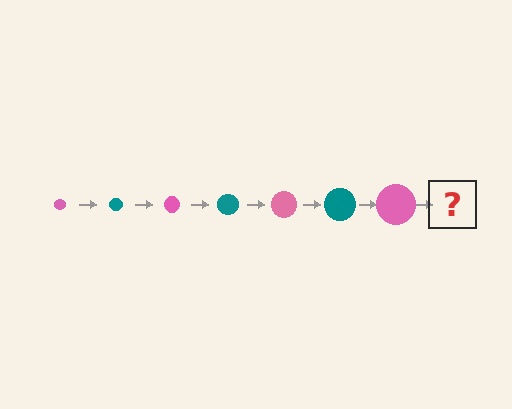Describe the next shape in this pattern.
It should be a teal circle, larger than the previous one.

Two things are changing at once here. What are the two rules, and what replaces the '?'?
The two rules are that the circle grows larger each step and the color cycles through pink and teal. The '?' should be a teal circle, larger than the previous one.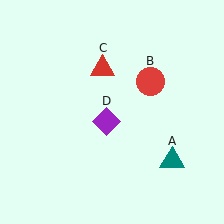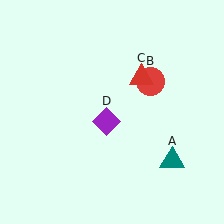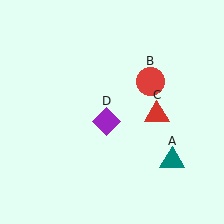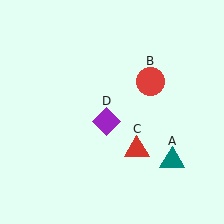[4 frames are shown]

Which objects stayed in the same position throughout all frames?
Teal triangle (object A) and red circle (object B) and purple diamond (object D) remained stationary.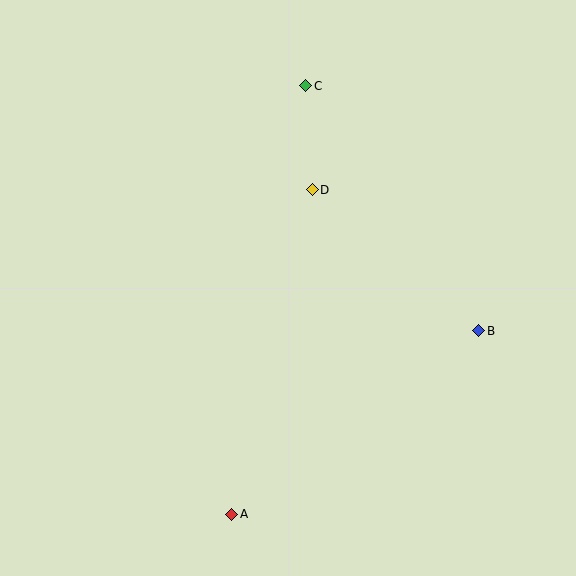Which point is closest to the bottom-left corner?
Point A is closest to the bottom-left corner.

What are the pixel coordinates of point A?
Point A is at (232, 514).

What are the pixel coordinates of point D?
Point D is at (312, 190).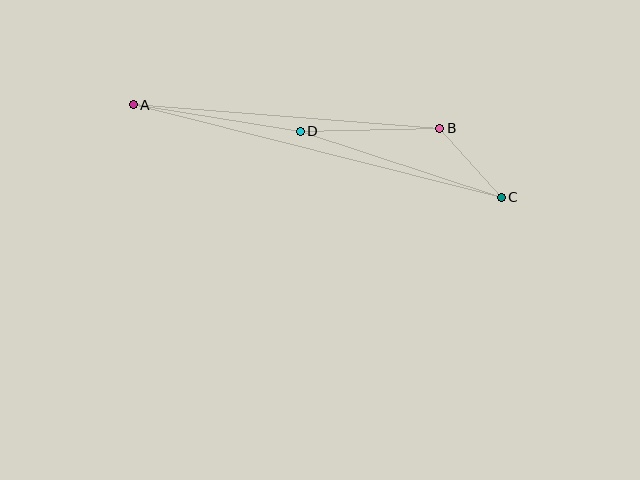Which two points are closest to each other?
Points B and C are closest to each other.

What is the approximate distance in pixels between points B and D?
The distance between B and D is approximately 139 pixels.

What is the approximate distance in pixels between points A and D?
The distance between A and D is approximately 169 pixels.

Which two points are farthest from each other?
Points A and C are farthest from each other.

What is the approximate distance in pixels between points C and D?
The distance between C and D is approximately 212 pixels.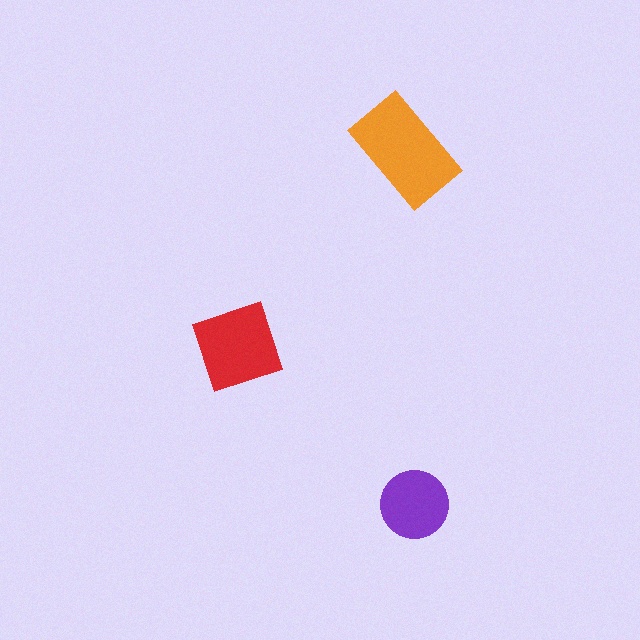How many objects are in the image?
There are 3 objects in the image.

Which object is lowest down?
The purple circle is bottommost.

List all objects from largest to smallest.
The orange rectangle, the red square, the purple circle.